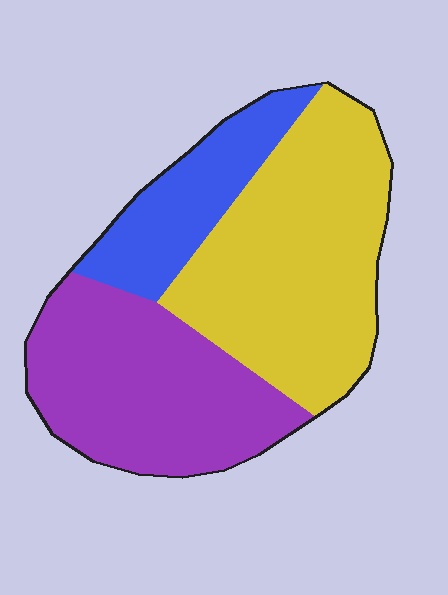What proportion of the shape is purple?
Purple takes up between a third and a half of the shape.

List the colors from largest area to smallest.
From largest to smallest: yellow, purple, blue.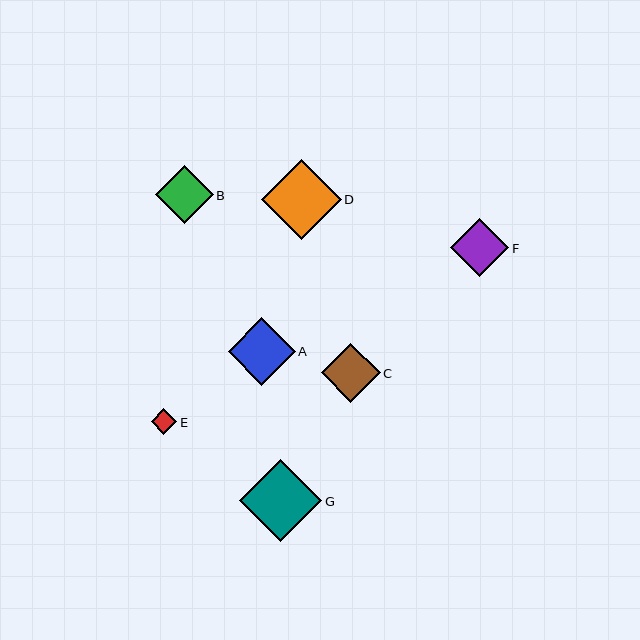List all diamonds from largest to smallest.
From largest to smallest: G, D, A, C, F, B, E.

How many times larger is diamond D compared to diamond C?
Diamond D is approximately 1.4 times the size of diamond C.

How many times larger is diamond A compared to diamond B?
Diamond A is approximately 1.2 times the size of diamond B.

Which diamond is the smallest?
Diamond E is the smallest with a size of approximately 26 pixels.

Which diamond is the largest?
Diamond G is the largest with a size of approximately 82 pixels.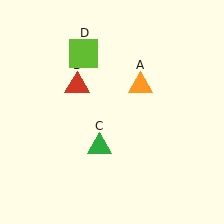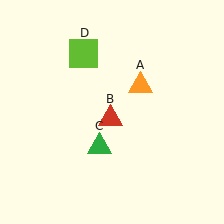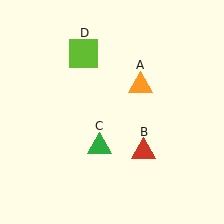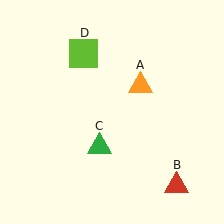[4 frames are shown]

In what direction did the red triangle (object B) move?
The red triangle (object B) moved down and to the right.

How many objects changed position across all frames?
1 object changed position: red triangle (object B).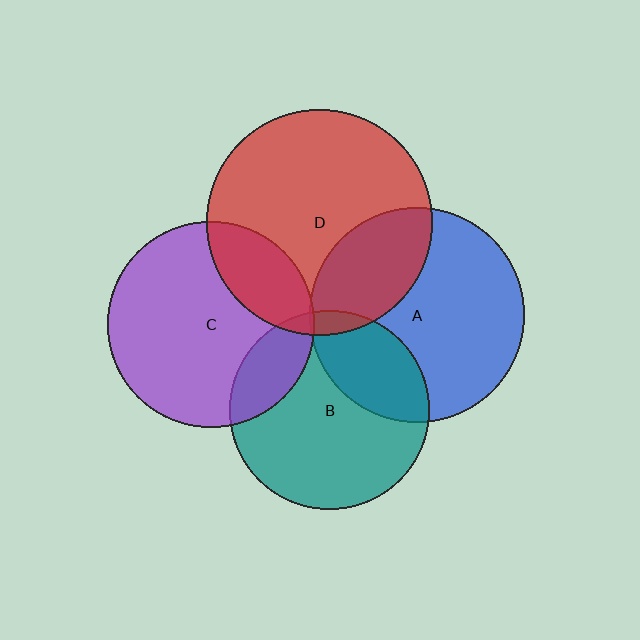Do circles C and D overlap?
Yes.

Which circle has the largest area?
Circle D (red).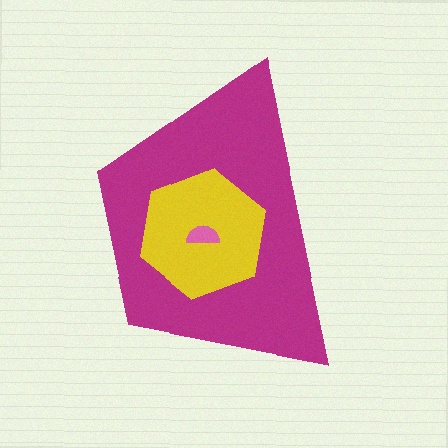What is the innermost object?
The pink semicircle.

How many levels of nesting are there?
3.